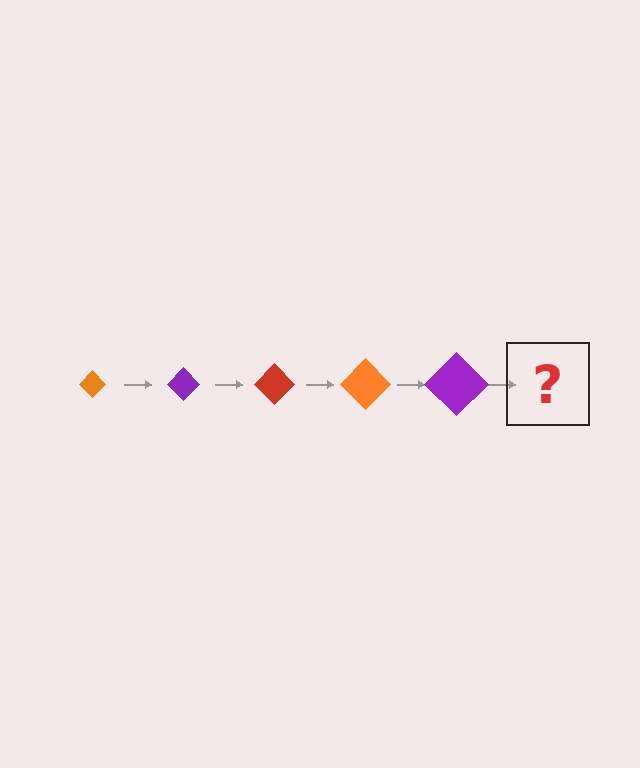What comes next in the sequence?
The next element should be a red diamond, larger than the previous one.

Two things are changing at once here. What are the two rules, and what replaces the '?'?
The two rules are that the diamond grows larger each step and the color cycles through orange, purple, and red. The '?' should be a red diamond, larger than the previous one.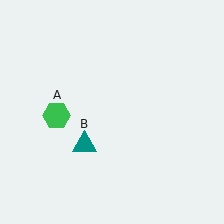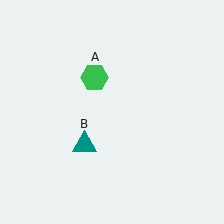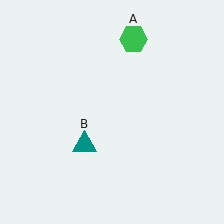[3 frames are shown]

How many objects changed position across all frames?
1 object changed position: green hexagon (object A).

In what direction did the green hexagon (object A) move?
The green hexagon (object A) moved up and to the right.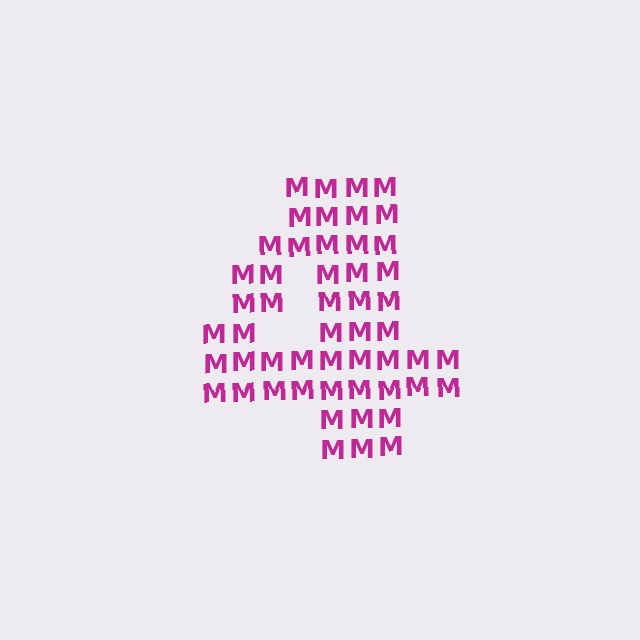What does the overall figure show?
The overall figure shows the digit 4.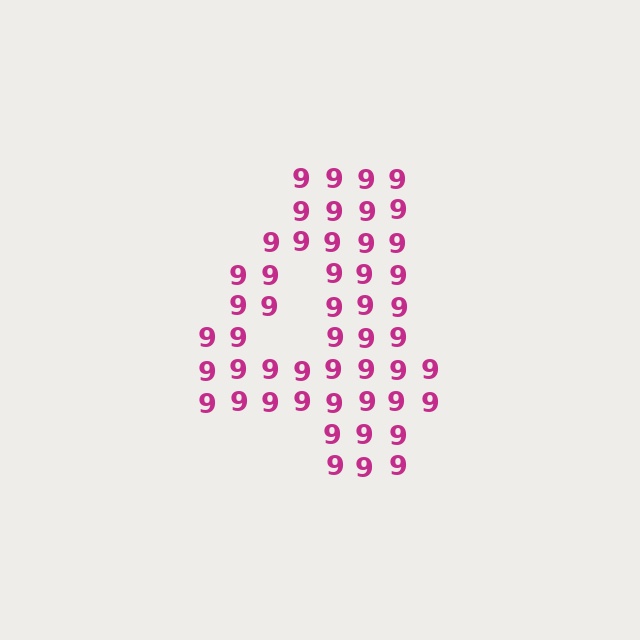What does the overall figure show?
The overall figure shows the digit 4.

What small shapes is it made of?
It is made of small digit 9's.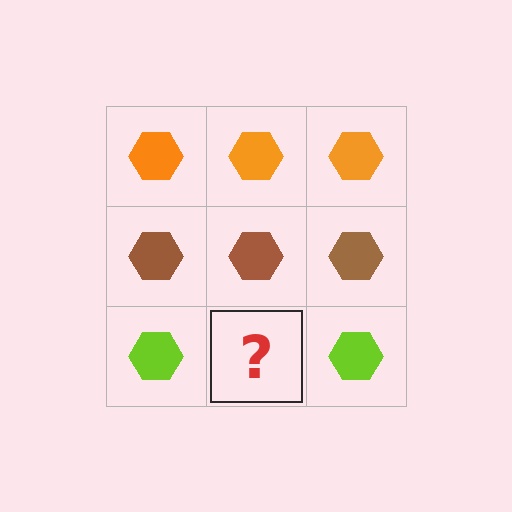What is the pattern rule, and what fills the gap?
The rule is that each row has a consistent color. The gap should be filled with a lime hexagon.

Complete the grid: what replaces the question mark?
The question mark should be replaced with a lime hexagon.